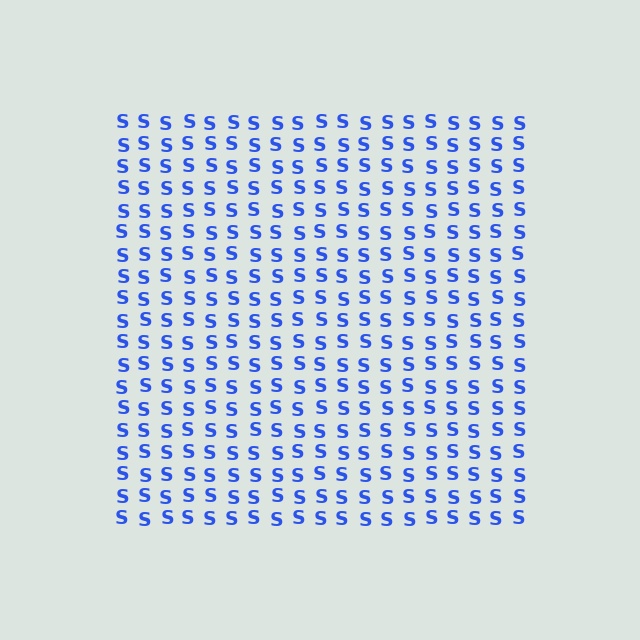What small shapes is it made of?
It is made of small letter S's.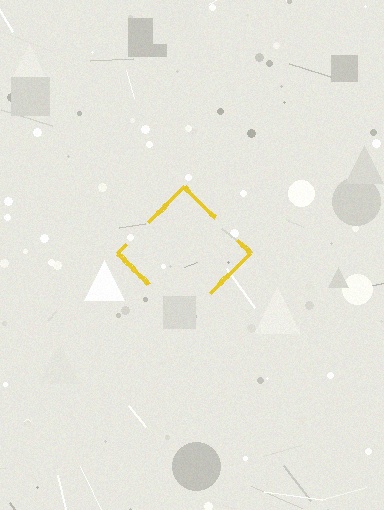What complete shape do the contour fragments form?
The contour fragments form a diamond.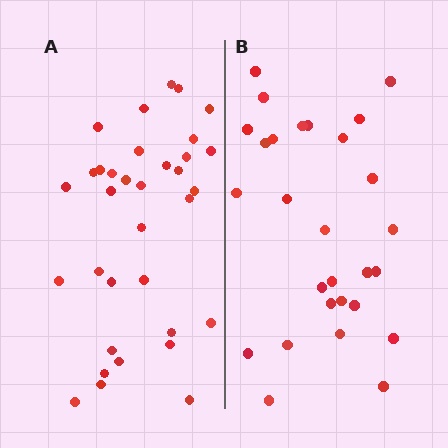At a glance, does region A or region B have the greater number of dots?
Region A (the left region) has more dots.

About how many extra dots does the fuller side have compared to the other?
Region A has about 6 more dots than region B.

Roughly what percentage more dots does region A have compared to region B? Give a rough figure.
About 20% more.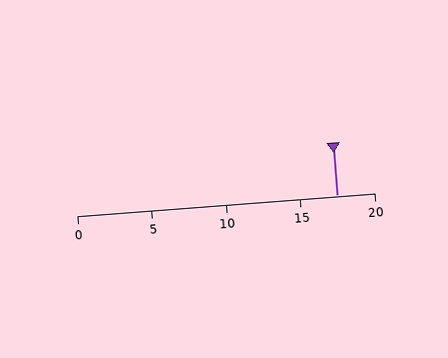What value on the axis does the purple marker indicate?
The marker indicates approximately 17.5.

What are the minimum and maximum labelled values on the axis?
The axis runs from 0 to 20.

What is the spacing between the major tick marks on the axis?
The major ticks are spaced 5 apart.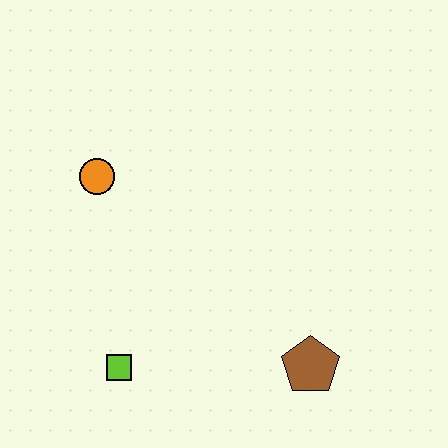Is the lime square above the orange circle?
No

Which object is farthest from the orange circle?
The brown pentagon is farthest from the orange circle.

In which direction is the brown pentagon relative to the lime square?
The brown pentagon is to the right of the lime square.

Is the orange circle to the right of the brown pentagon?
No